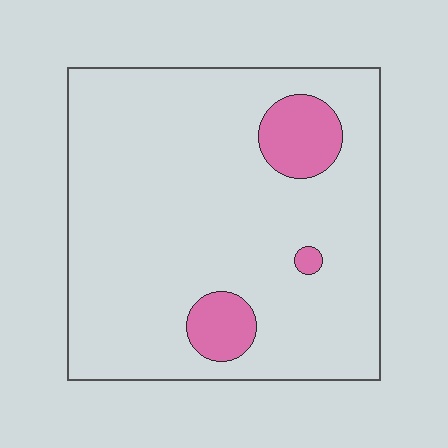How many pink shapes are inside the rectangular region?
3.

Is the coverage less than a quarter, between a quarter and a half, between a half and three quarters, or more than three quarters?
Less than a quarter.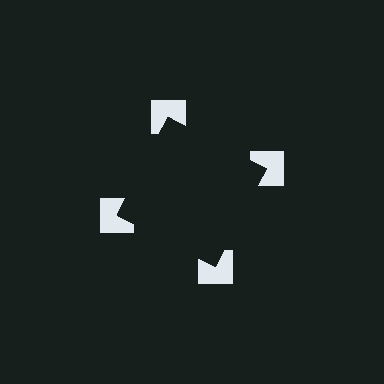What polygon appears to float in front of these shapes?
An illusory square — its edges are inferred from the aligned wedge cuts in the notched squares, not physically drawn.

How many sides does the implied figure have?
4 sides.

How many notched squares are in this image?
There are 4 — one at each vertex of the illusory square.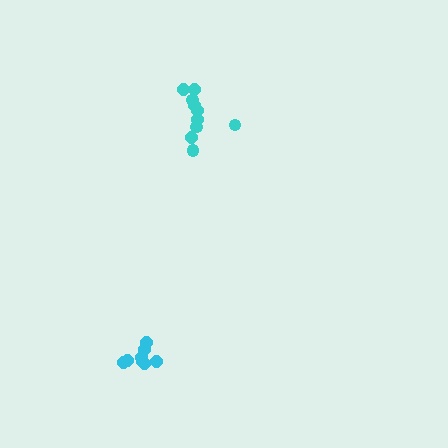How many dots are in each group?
Group 1: 10 dots, Group 2: 8 dots (18 total).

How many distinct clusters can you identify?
There are 2 distinct clusters.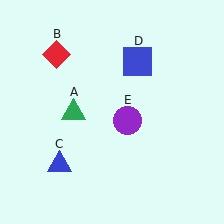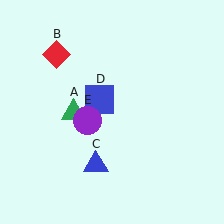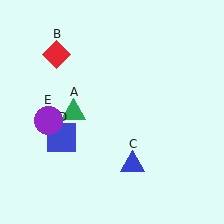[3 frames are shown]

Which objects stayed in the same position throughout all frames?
Green triangle (object A) and red diamond (object B) remained stationary.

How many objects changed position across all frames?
3 objects changed position: blue triangle (object C), blue square (object D), purple circle (object E).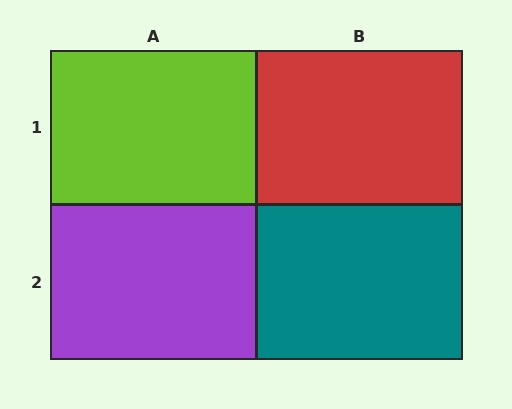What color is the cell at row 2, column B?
Teal.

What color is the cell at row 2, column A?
Purple.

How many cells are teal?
1 cell is teal.